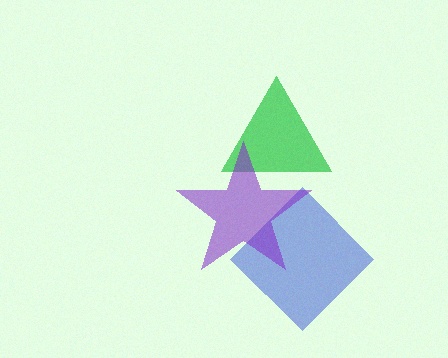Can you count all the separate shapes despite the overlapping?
Yes, there are 3 separate shapes.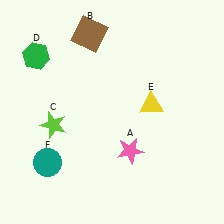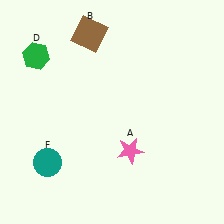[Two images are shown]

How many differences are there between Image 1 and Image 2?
There are 2 differences between the two images.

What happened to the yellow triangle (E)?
The yellow triangle (E) was removed in Image 2. It was in the top-right area of Image 1.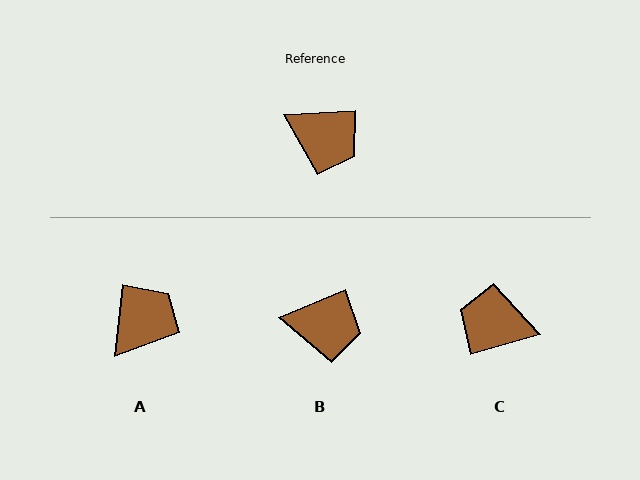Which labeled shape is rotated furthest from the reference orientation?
C, about 167 degrees away.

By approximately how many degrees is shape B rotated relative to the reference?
Approximately 20 degrees counter-clockwise.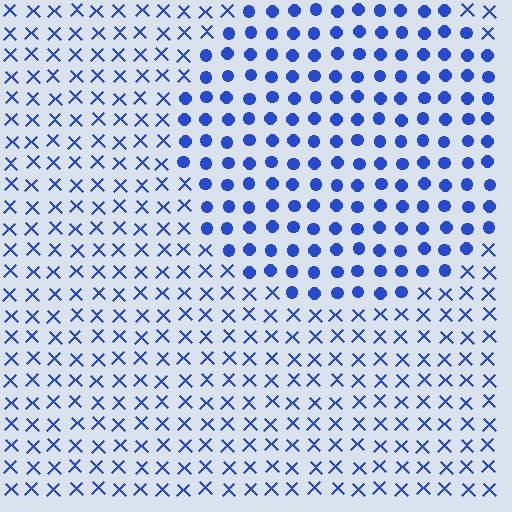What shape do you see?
I see a circle.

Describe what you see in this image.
The image is filled with small blue elements arranged in a uniform grid. A circle-shaped region contains circles, while the surrounding area contains X marks. The boundary is defined purely by the change in element shape.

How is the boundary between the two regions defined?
The boundary is defined by a change in element shape: circles inside vs. X marks outside. All elements share the same color and spacing.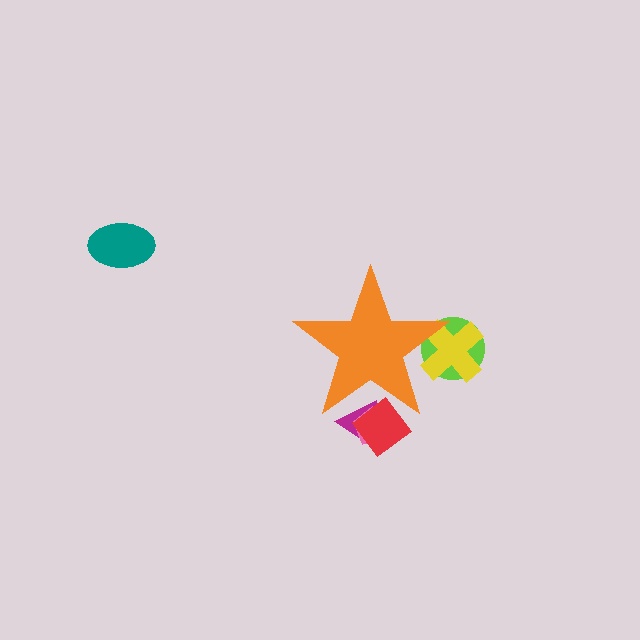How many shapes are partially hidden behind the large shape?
5 shapes are partially hidden.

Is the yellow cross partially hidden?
Yes, the yellow cross is partially hidden behind the orange star.